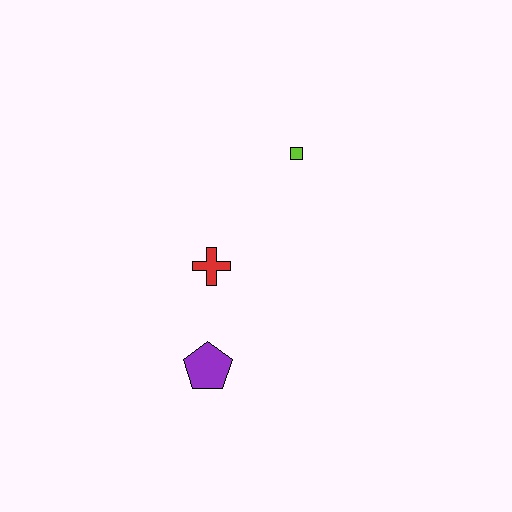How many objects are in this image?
There are 3 objects.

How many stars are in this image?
There are no stars.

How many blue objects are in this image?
There are no blue objects.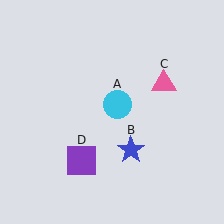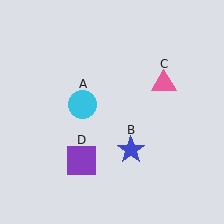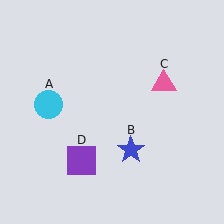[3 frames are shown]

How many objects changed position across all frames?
1 object changed position: cyan circle (object A).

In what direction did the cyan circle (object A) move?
The cyan circle (object A) moved left.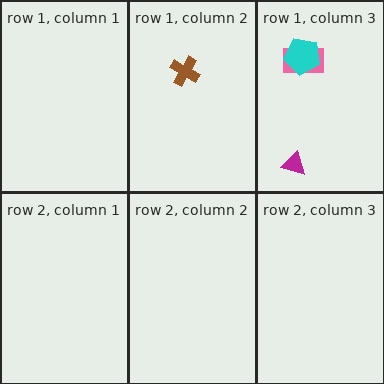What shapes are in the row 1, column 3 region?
The pink rectangle, the magenta triangle, the cyan pentagon.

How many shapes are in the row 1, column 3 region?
3.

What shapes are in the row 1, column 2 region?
The brown cross.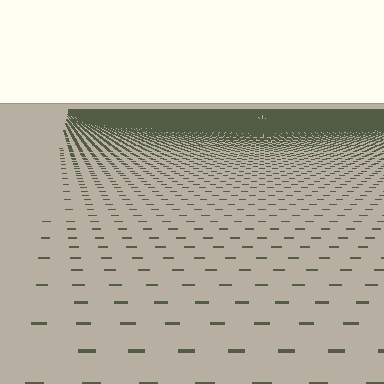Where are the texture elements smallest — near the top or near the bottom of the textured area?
Near the top.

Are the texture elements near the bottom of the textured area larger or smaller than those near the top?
Larger. Near the bottom, elements are closer to the viewer and appear at a bigger on-screen size.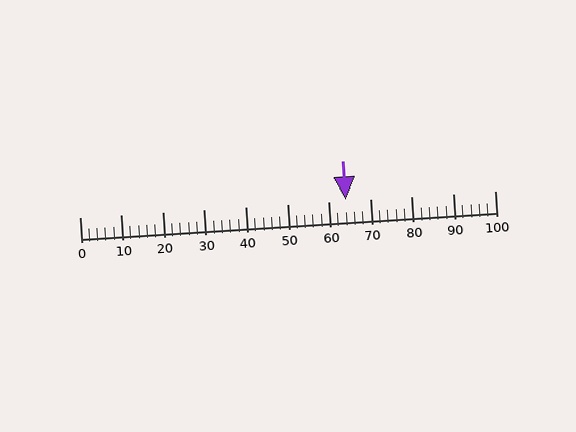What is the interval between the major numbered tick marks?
The major tick marks are spaced 10 units apart.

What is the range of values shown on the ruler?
The ruler shows values from 0 to 100.